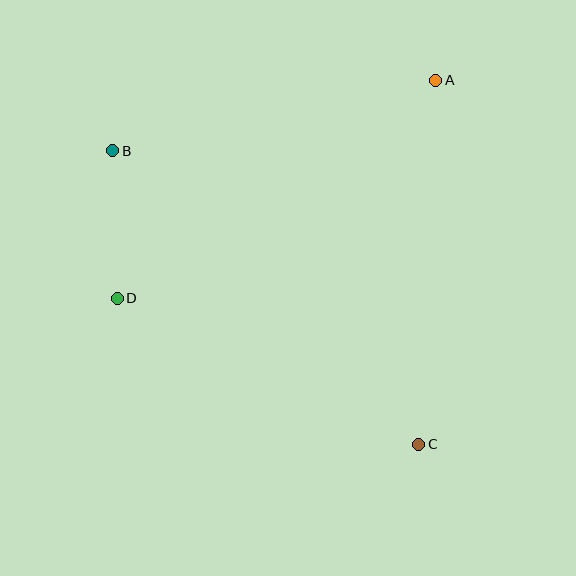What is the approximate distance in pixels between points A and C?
The distance between A and C is approximately 364 pixels.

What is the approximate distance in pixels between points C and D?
The distance between C and D is approximately 335 pixels.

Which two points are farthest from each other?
Points B and C are farthest from each other.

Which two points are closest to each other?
Points B and D are closest to each other.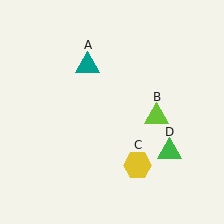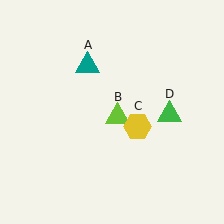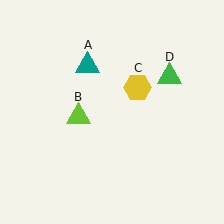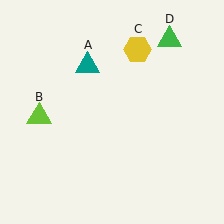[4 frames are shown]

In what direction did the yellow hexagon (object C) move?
The yellow hexagon (object C) moved up.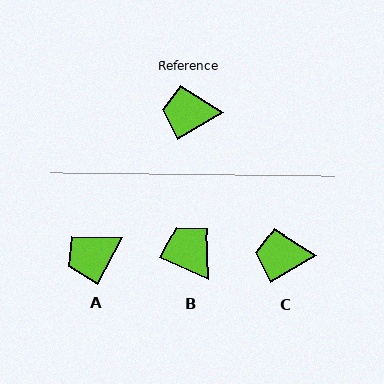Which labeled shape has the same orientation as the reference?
C.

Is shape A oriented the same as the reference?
No, it is off by about 32 degrees.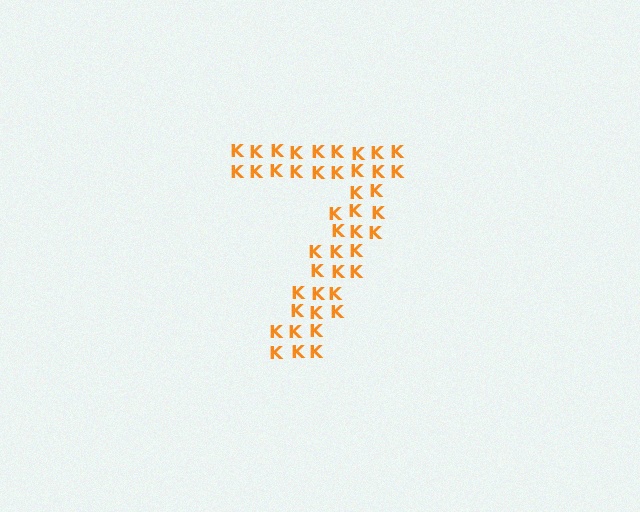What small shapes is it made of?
It is made of small letter K's.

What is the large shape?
The large shape is the digit 7.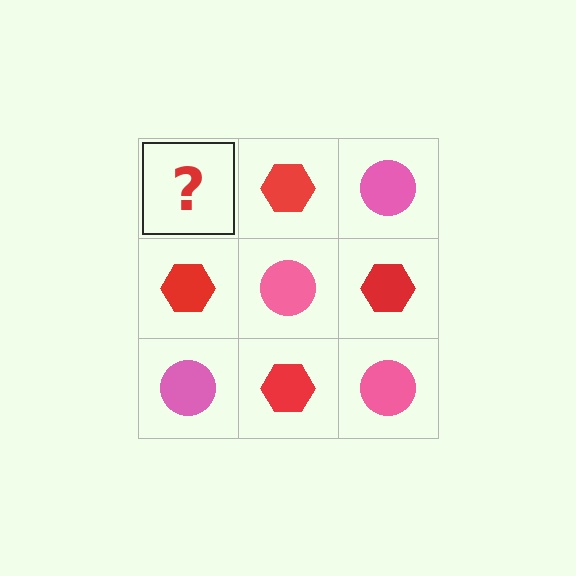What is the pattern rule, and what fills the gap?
The rule is that it alternates pink circle and red hexagon in a checkerboard pattern. The gap should be filled with a pink circle.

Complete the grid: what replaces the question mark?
The question mark should be replaced with a pink circle.